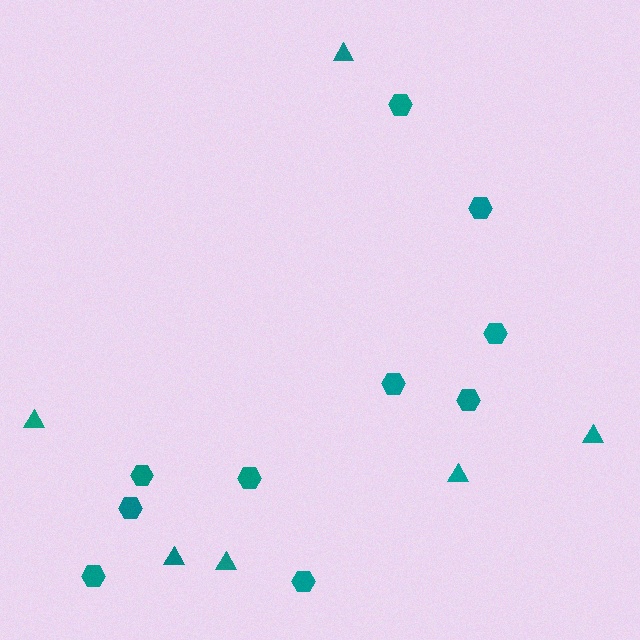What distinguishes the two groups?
There are 2 groups: one group of hexagons (10) and one group of triangles (6).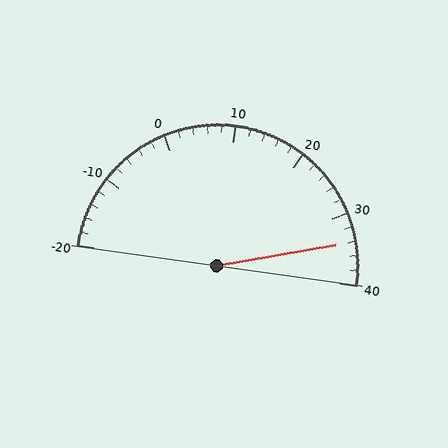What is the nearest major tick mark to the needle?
The nearest major tick mark is 30.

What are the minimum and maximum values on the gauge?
The gauge ranges from -20 to 40.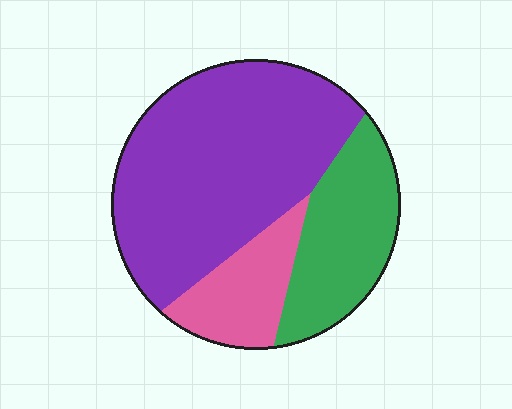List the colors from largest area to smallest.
From largest to smallest: purple, green, pink.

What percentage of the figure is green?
Green takes up about one quarter (1/4) of the figure.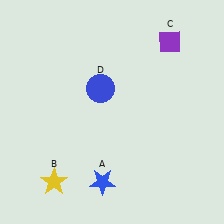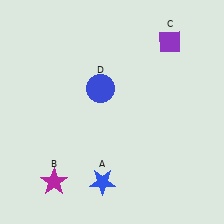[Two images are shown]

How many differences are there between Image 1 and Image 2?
There is 1 difference between the two images.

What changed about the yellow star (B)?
In Image 1, B is yellow. In Image 2, it changed to magenta.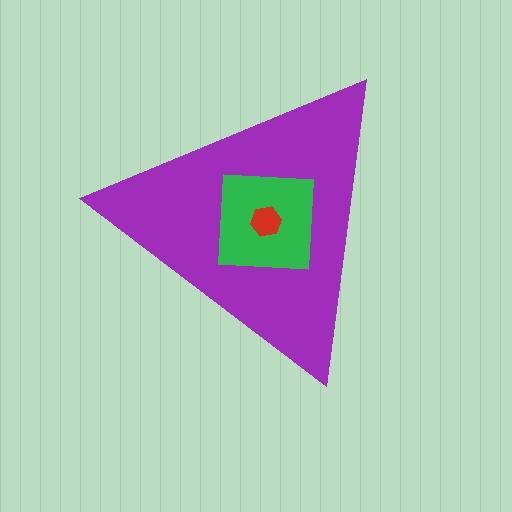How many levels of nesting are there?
3.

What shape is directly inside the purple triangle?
The green square.